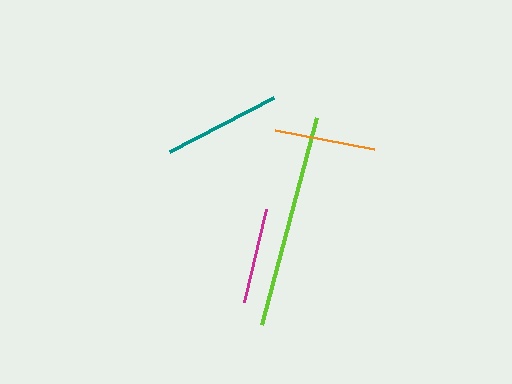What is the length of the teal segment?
The teal segment is approximately 117 pixels long.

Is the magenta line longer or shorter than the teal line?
The teal line is longer than the magenta line.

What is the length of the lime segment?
The lime segment is approximately 215 pixels long.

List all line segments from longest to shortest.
From longest to shortest: lime, teal, orange, magenta.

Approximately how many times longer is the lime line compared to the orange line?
The lime line is approximately 2.1 times the length of the orange line.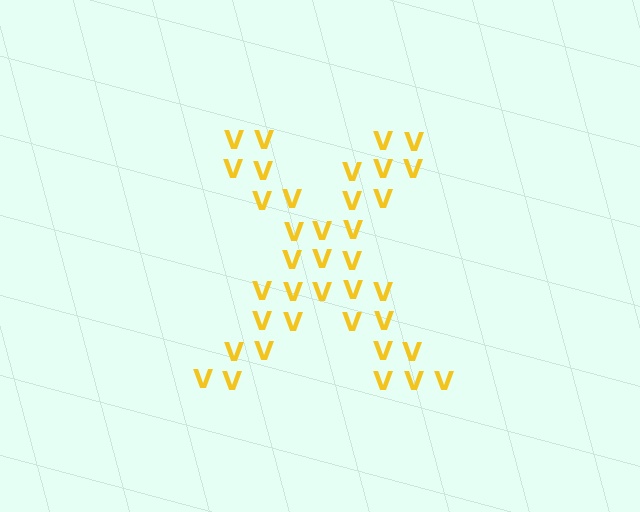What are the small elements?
The small elements are letter V's.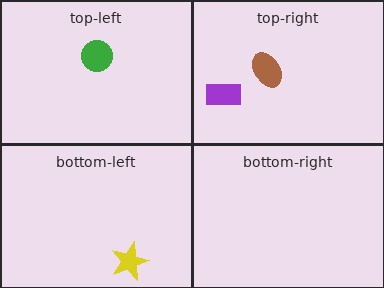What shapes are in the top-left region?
The green circle.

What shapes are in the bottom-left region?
The yellow star.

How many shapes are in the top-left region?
1.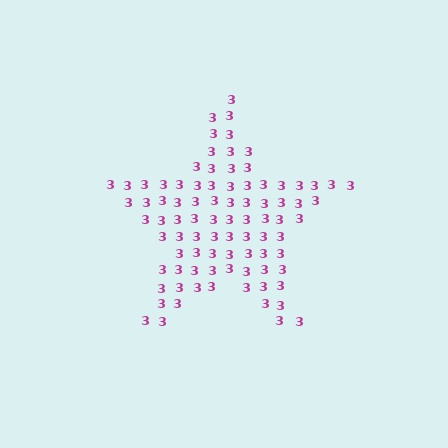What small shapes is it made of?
It is made of small digit 3's.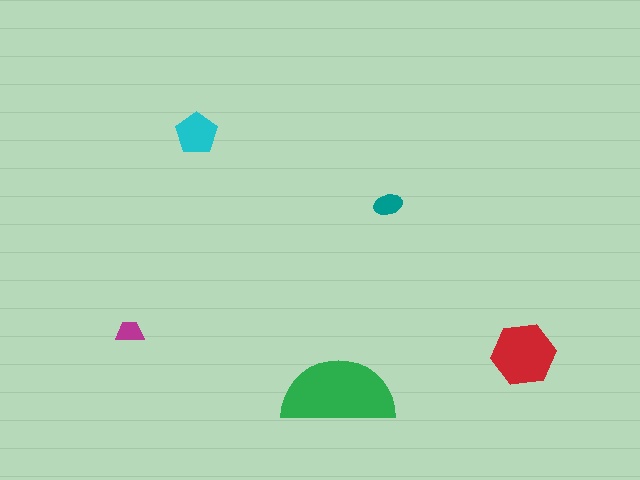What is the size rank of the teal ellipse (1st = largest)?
4th.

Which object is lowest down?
The green semicircle is bottommost.